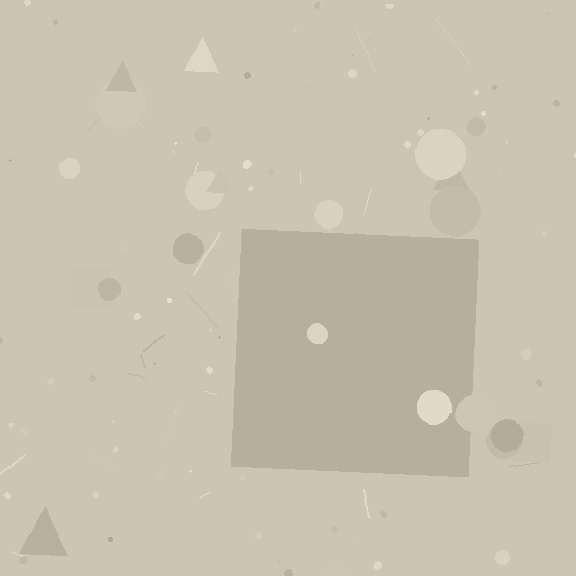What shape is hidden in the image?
A square is hidden in the image.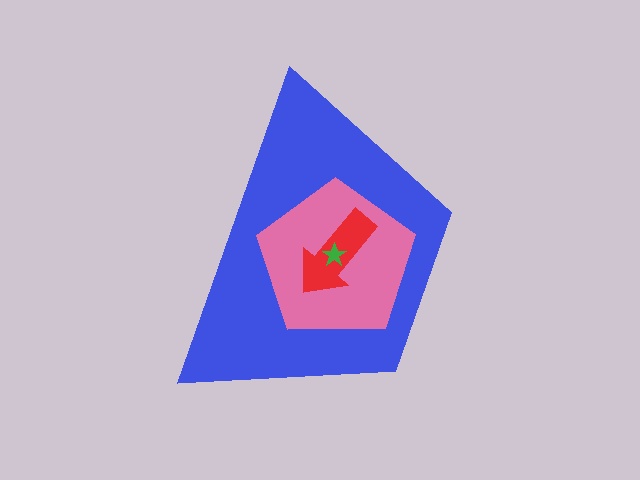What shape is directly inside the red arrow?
The green star.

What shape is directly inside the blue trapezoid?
The pink pentagon.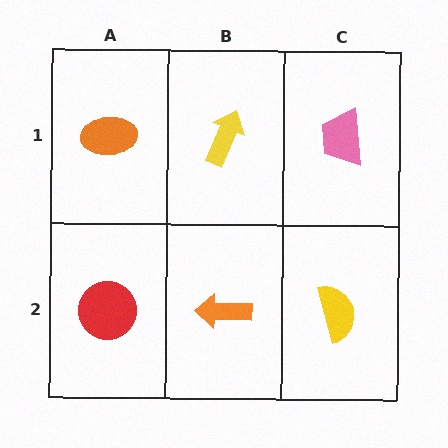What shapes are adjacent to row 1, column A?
A red circle (row 2, column A), a yellow arrow (row 1, column B).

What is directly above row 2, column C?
A pink trapezoid.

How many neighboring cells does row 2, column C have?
2.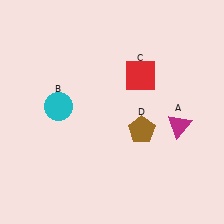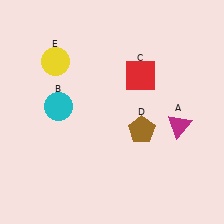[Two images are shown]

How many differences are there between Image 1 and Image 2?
There is 1 difference between the two images.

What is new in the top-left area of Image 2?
A yellow circle (E) was added in the top-left area of Image 2.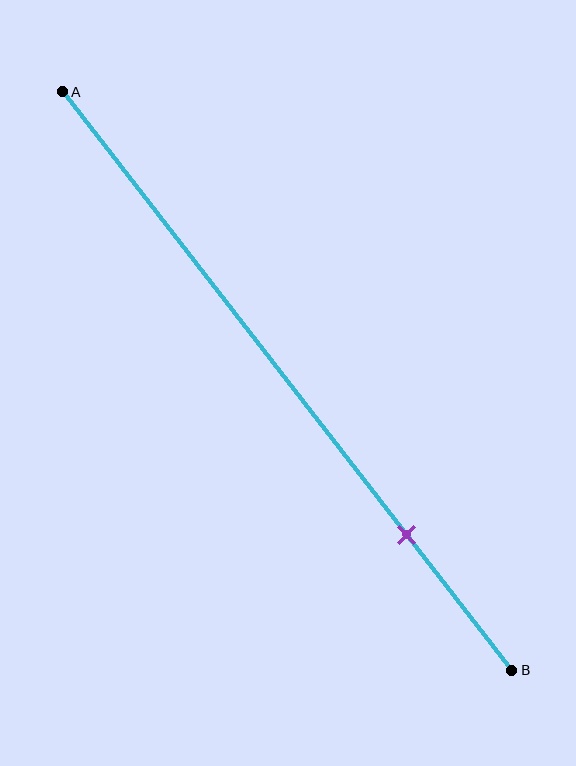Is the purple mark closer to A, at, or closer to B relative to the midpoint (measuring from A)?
The purple mark is closer to point B than the midpoint of segment AB.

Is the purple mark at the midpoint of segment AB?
No, the mark is at about 75% from A, not at the 50% midpoint.